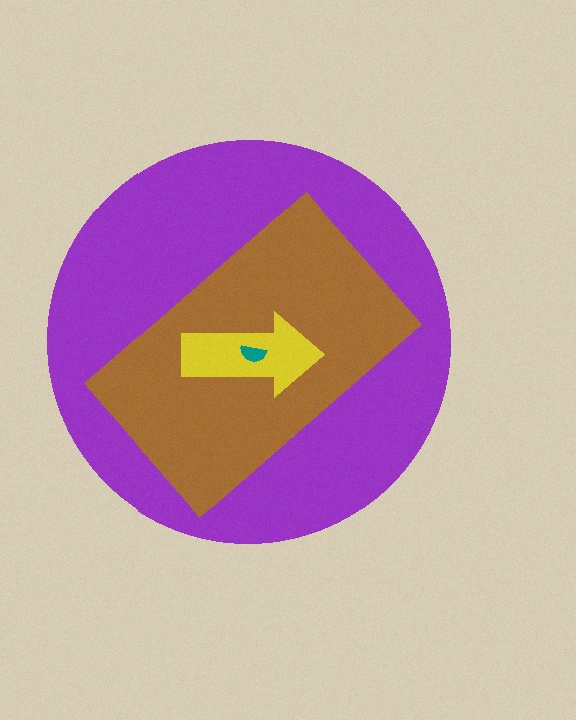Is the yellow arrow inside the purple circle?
Yes.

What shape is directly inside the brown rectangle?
The yellow arrow.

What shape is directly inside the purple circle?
The brown rectangle.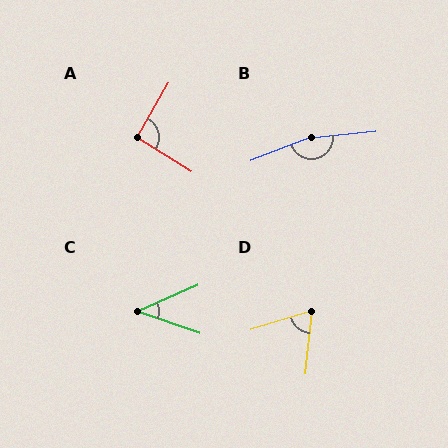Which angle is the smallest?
C, at approximately 43 degrees.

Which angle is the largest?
B, at approximately 164 degrees.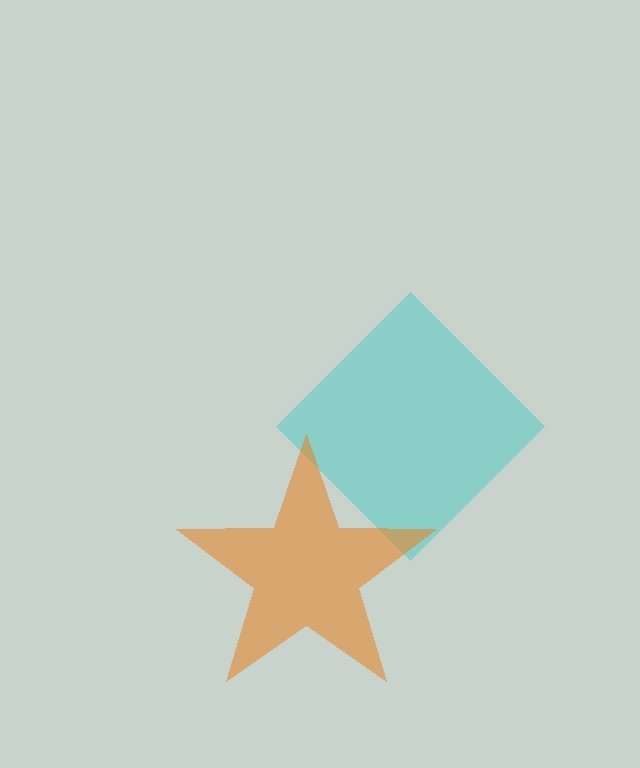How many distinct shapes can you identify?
There are 2 distinct shapes: a cyan diamond, an orange star.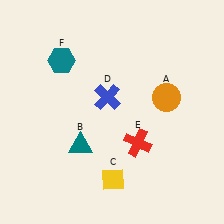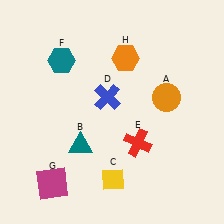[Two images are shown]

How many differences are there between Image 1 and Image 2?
There are 2 differences between the two images.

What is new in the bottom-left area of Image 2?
A magenta square (G) was added in the bottom-left area of Image 2.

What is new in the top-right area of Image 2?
An orange hexagon (H) was added in the top-right area of Image 2.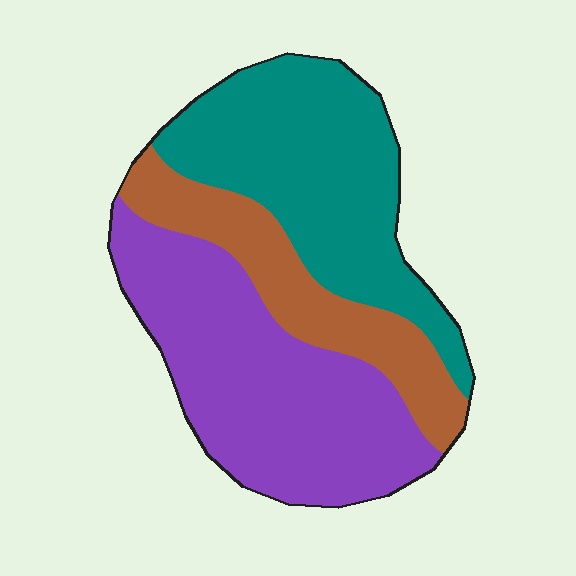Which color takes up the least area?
Brown, at roughly 20%.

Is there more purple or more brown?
Purple.